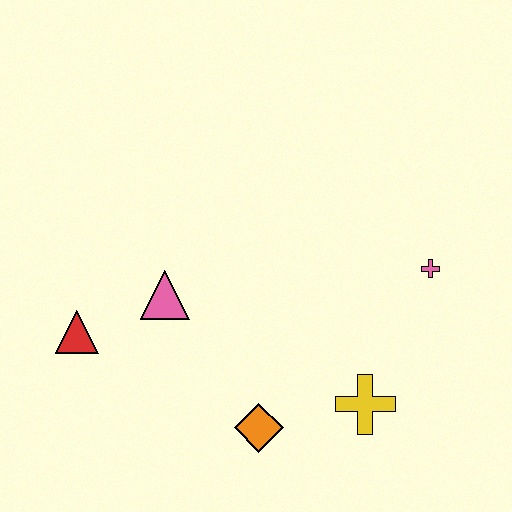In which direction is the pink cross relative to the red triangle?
The pink cross is to the right of the red triangle.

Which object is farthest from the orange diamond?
The pink cross is farthest from the orange diamond.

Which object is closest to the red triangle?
The pink triangle is closest to the red triangle.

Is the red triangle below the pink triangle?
Yes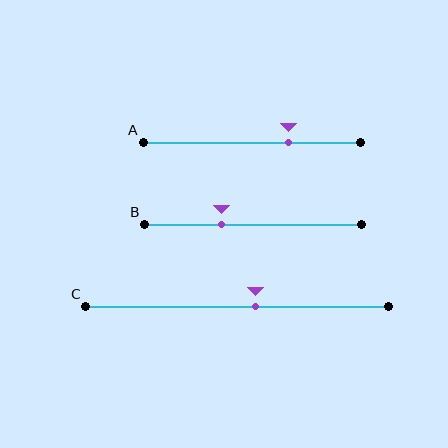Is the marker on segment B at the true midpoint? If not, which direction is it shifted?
No, the marker on segment B is shifted to the left by about 14% of the segment length.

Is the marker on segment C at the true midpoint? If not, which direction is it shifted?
No, the marker on segment C is shifted to the right by about 6% of the segment length.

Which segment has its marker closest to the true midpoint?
Segment C has its marker closest to the true midpoint.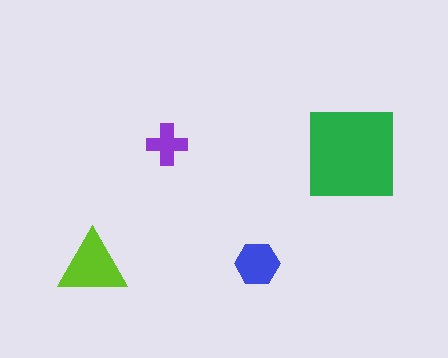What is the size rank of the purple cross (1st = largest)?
4th.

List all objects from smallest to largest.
The purple cross, the blue hexagon, the lime triangle, the green square.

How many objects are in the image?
There are 4 objects in the image.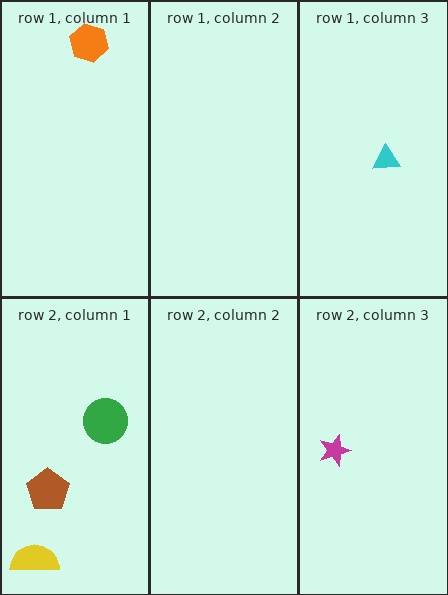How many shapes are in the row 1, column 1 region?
1.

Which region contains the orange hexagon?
The row 1, column 1 region.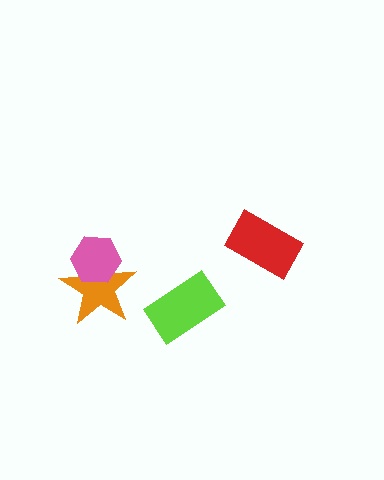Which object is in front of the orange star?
The pink hexagon is in front of the orange star.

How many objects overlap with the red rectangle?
0 objects overlap with the red rectangle.